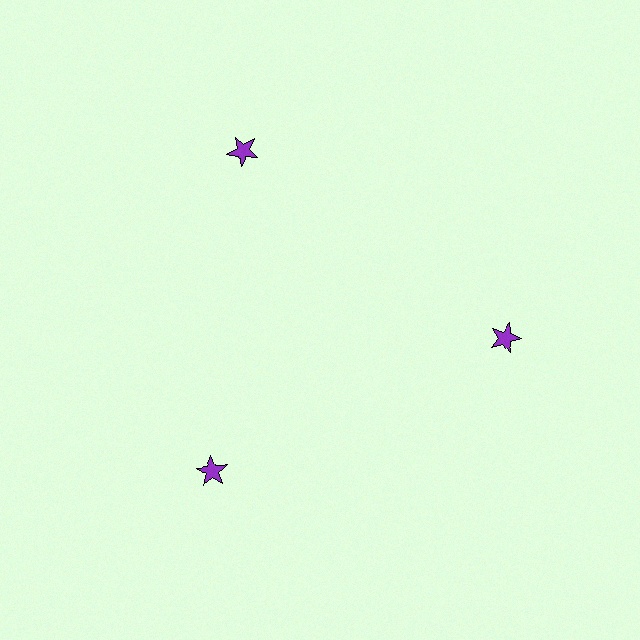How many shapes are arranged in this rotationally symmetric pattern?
There are 3 shapes, arranged in 3 groups of 1.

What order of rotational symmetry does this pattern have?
This pattern has 3-fold rotational symmetry.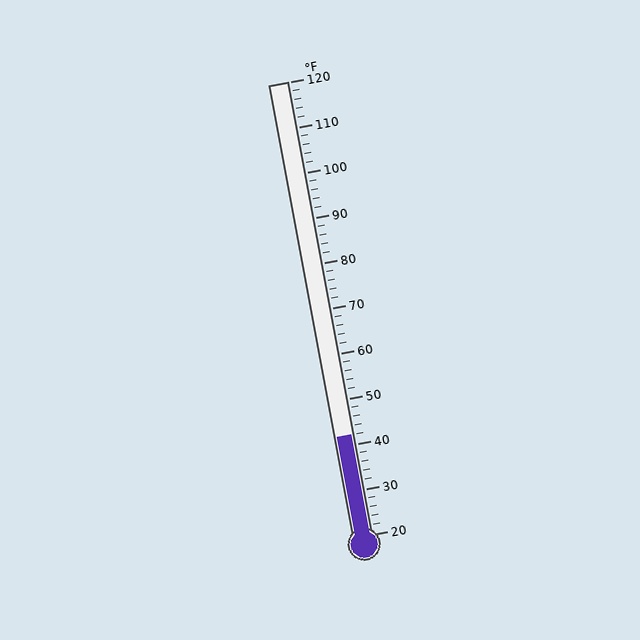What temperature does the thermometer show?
The thermometer shows approximately 42°F.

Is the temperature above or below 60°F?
The temperature is below 60°F.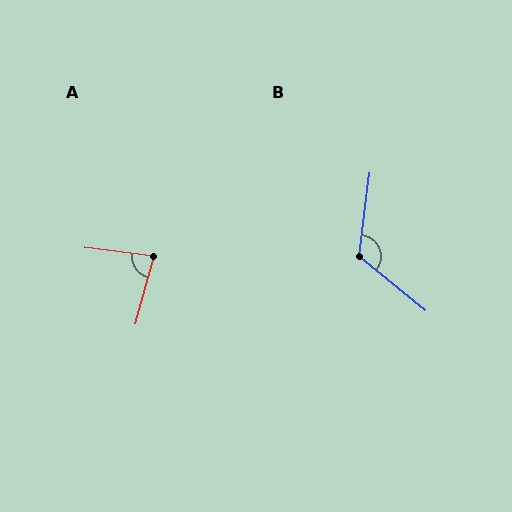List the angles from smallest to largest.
A (82°), B (122°).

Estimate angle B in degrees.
Approximately 122 degrees.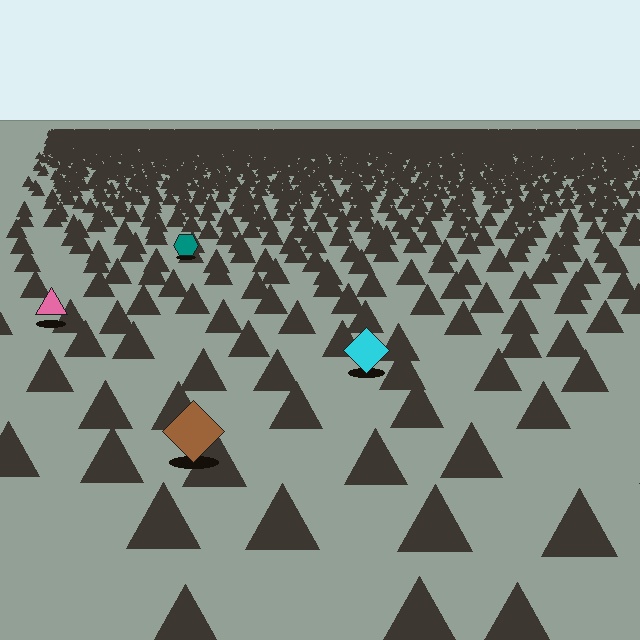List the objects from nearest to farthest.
From nearest to farthest: the brown diamond, the cyan diamond, the pink triangle, the teal hexagon.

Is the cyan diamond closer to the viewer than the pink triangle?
Yes. The cyan diamond is closer — you can tell from the texture gradient: the ground texture is coarser near it.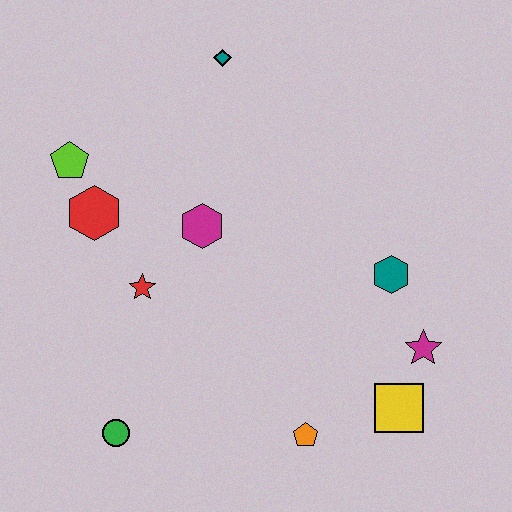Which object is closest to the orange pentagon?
The yellow square is closest to the orange pentagon.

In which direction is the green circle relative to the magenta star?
The green circle is to the left of the magenta star.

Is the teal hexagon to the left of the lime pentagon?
No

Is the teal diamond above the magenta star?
Yes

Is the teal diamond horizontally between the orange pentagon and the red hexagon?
Yes